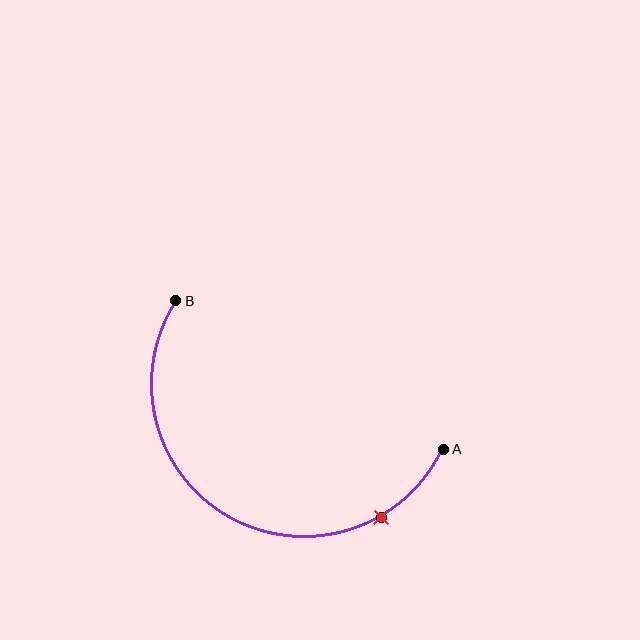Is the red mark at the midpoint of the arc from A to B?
No. The red mark lies on the arc but is closer to endpoint A. The arc midpoint would be at the point on the curve equidistant along the arc from both A and B.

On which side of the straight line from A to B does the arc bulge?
The arc bulges below the straight line connecting A and B.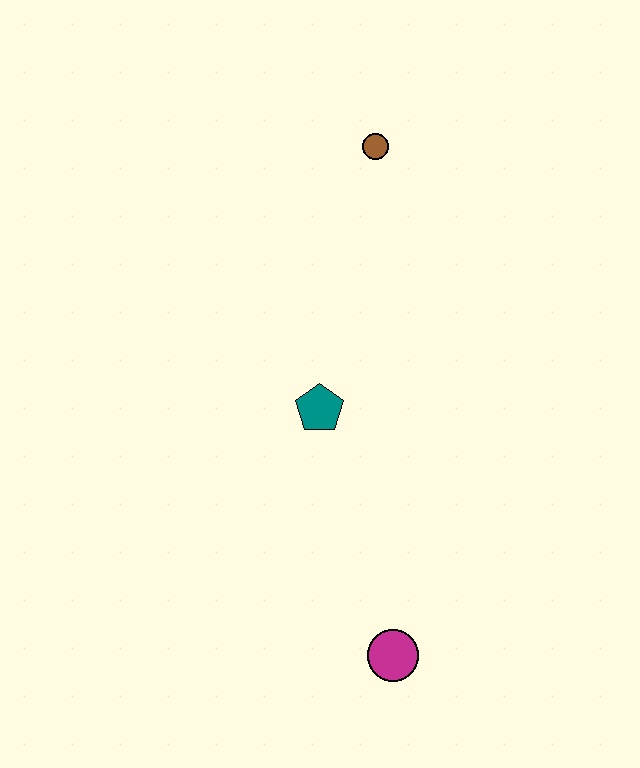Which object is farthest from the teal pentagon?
The brown circle is farthest from the teal pentagon.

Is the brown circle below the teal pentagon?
No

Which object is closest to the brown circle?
The teal pentagon is closest to the brown circle.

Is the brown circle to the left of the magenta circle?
Yes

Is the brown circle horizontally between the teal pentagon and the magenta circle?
Yes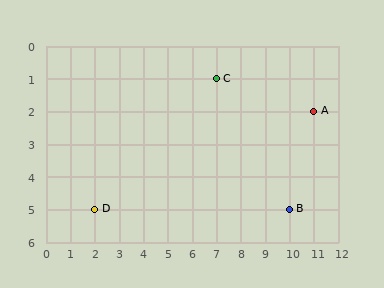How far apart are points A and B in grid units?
Points A and B are 1 column and 3 rows apart (about 3.2 grid units diagonally).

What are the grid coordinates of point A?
Point A is at grid coordinates (11, 2).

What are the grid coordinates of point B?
Point B is at grid coordinates (10, 5).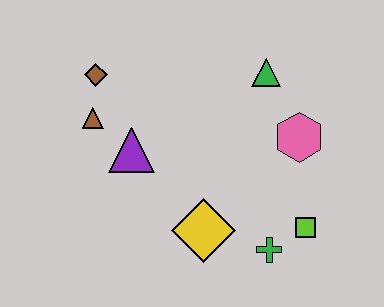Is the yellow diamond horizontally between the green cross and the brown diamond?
Yes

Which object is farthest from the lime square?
The brown diamond is farthest from the lime square.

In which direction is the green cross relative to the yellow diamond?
The green cross is to the right of the yellow diamond.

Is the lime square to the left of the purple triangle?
No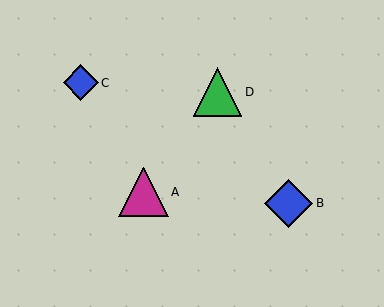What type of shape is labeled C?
Shape C is a blue diamond.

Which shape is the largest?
The magenta triangle (labeled A) is the largest.